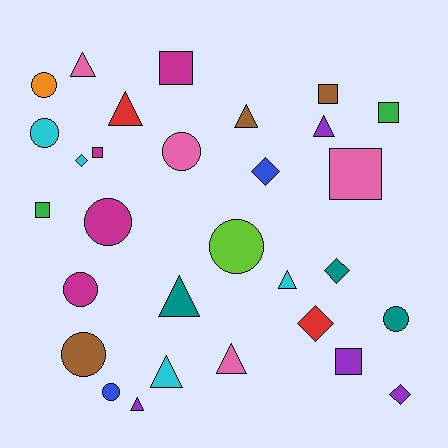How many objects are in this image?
There are 30 objects.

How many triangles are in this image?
There are 9 triangles.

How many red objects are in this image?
There are 2 red objects.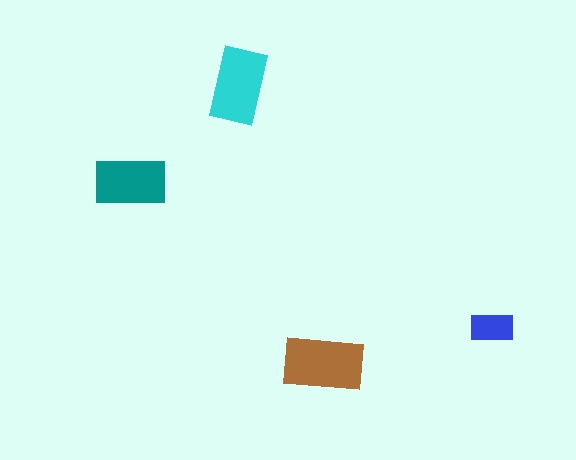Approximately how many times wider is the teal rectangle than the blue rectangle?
About 1.5 times wider.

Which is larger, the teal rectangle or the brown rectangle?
The brown one.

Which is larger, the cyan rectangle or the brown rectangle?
The brown one.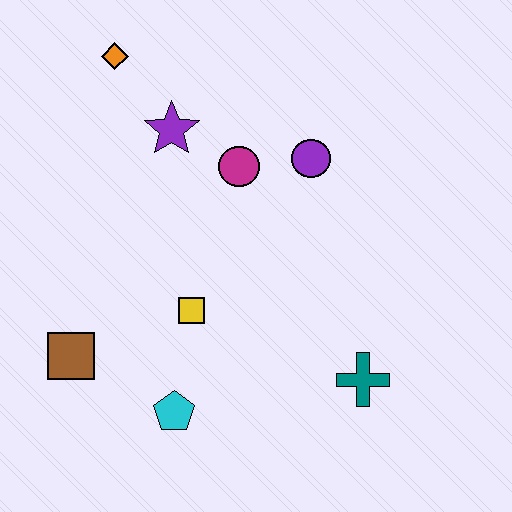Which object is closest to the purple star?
The magenta circle is closest to the purple star.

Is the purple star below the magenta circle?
No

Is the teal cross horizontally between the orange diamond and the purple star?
No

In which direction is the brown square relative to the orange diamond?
The brown square is below the orange diamond.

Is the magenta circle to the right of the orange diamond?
Yes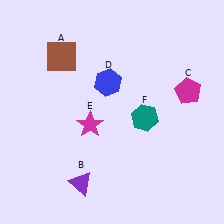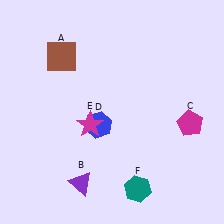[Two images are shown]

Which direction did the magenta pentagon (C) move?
The magenta pentagon (C) moved down.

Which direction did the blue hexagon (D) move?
The blue hexagon (D) moved down.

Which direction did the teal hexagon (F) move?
The teal hexagon (F) moved down.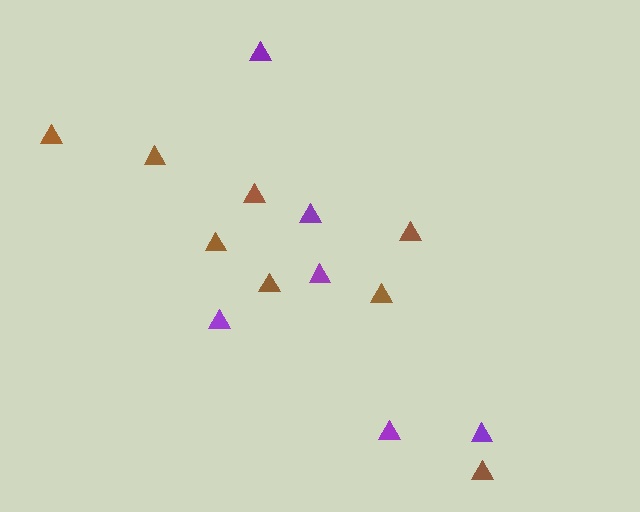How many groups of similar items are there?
There are 2 groups: one group of brown triangles (8) and one group of purple triangles (6).